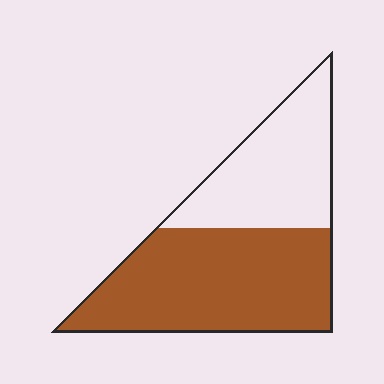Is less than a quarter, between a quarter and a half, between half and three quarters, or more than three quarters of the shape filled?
Between half and three quarters.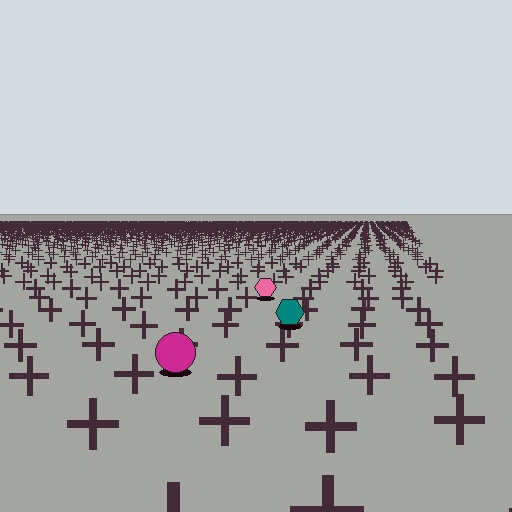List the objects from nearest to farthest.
From nearest to farthest: the magenta circle, the teal hexagon, the pink hexagon.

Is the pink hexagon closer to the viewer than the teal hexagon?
No. The teal hexagon is closer — you can tell from the texture gradient: the ground texture is coarser near it.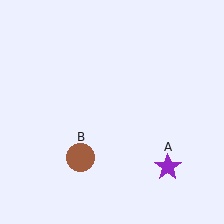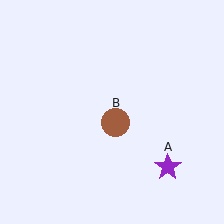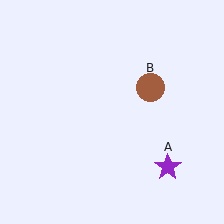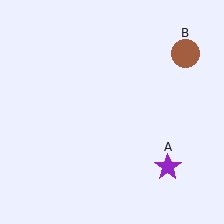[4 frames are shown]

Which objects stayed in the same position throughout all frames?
Purple star (object A) remained stationary.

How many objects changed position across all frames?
1 object changed position: brown circle (object B).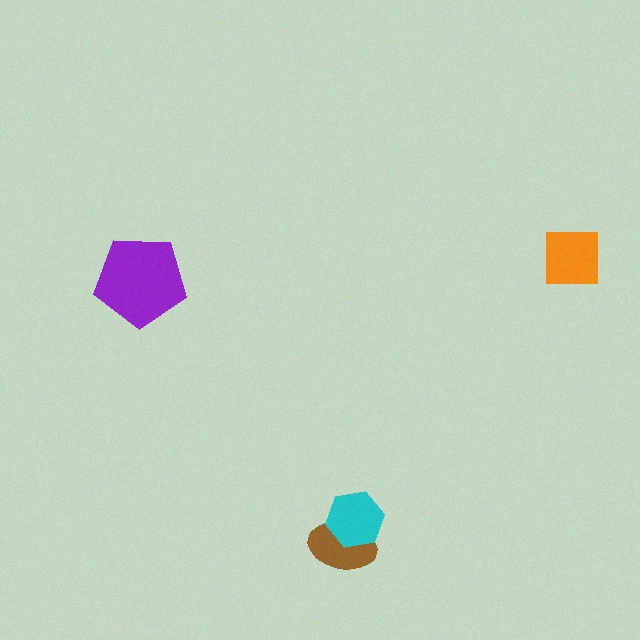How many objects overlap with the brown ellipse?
1 object overlaps with the brown ellipse.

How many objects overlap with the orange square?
0 objects overlap with the orange square.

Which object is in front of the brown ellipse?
The cyan hexagon is in front of the brown ellipse.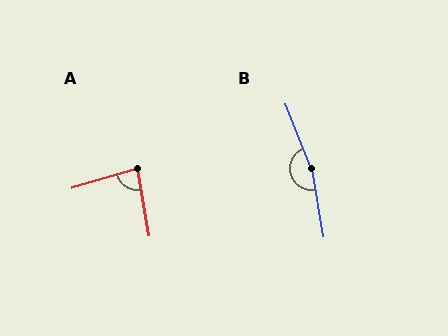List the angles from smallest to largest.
A (83°), B (168°).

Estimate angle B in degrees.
Approximately 168 degrees.